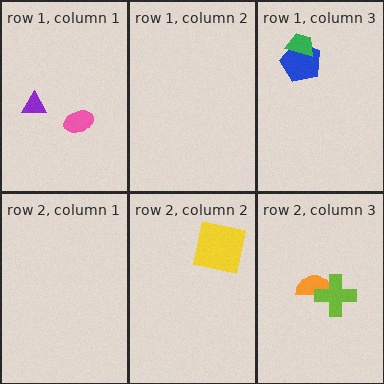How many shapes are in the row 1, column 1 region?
2.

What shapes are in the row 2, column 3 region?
The orange semicircle, the lime cross.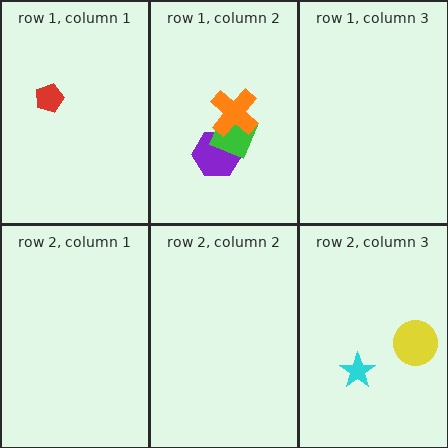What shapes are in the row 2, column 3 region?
The yellow circle, the cyan star.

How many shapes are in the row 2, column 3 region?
2.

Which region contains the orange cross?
The row 1, column 2 region.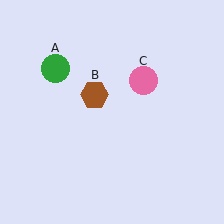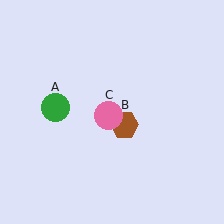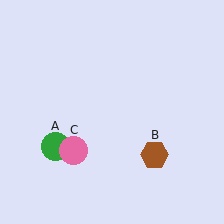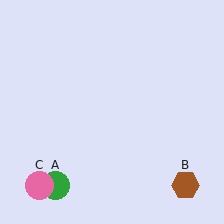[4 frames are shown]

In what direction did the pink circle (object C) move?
The pink circle (object C) moved down and to the left.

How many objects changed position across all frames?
3 objects changed position: green circle (object A), brown hexagon (object B), pink circle (object C).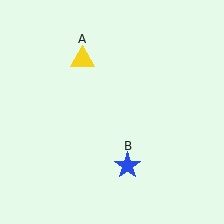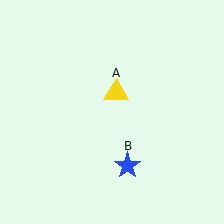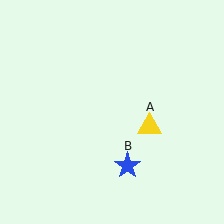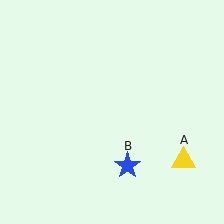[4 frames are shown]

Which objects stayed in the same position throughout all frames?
Blue star (object B) remained stationary.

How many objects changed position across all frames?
1 object changed position: yellow triangle (object A).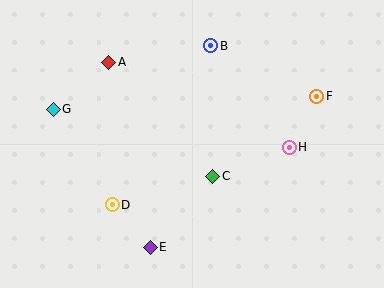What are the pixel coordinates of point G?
Point G is at (53, 109).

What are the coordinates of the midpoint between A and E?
The midpoint between A and E is at (129, 155).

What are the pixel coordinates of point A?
Point A is at (109, 62).